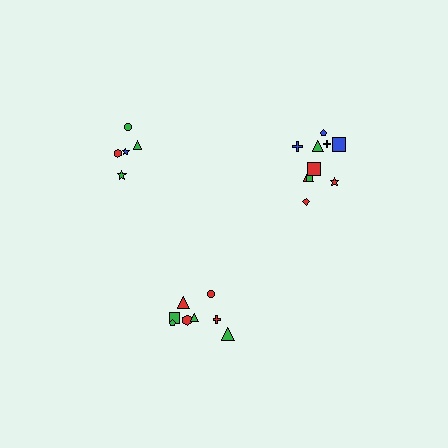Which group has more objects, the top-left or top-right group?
The top-right group.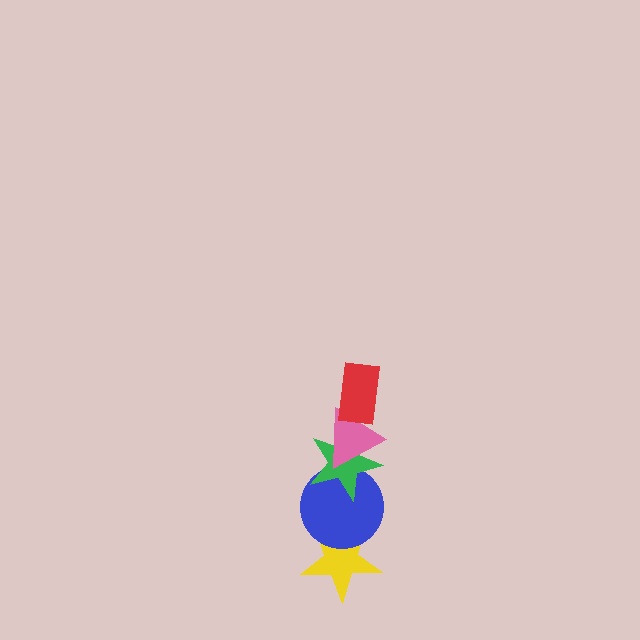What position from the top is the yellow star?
The yellow star is 5th from the top.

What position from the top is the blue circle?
The blue circle is 4th from the top.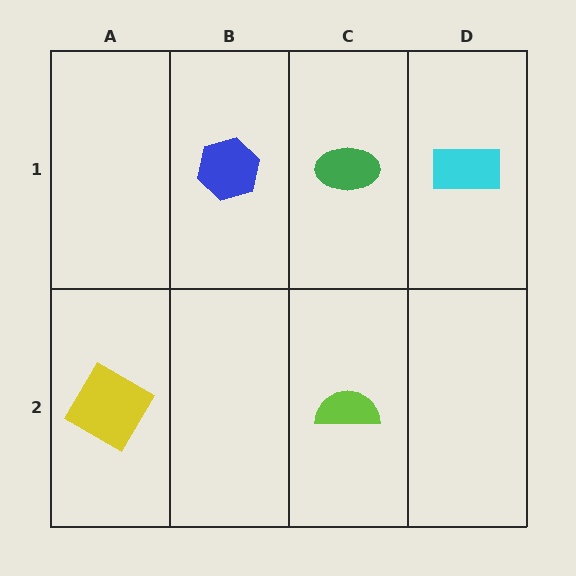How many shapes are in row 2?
2 shapes.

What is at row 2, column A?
A yellow diamond.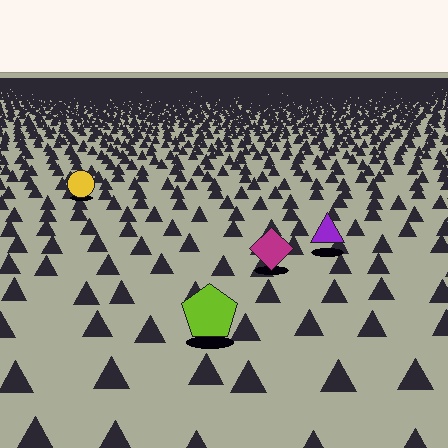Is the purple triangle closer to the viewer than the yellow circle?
Yes. The purple triangle is closer — you can tell from the texture gradient: the ground texture is coarser near it.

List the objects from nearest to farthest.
From nearest to farthest: the lime pentagon, the magenta diamond, the purple triangle, the yellow circle.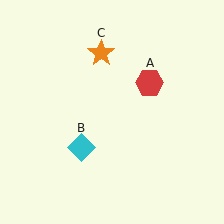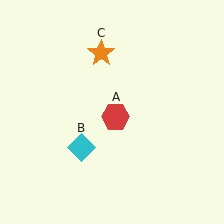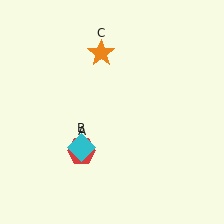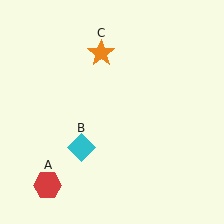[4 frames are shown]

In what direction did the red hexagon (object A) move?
The red hexagon (object A) moved down and to the left.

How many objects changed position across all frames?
1 object changed position: red hexagon (object A).